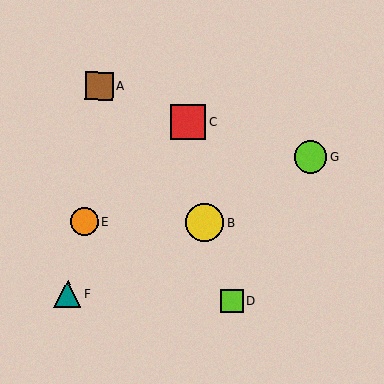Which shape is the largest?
The yellow circle (labeled B) is the largest.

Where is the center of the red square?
The center of the red square is at (189, 122).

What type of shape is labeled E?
Shape E is an orange circle.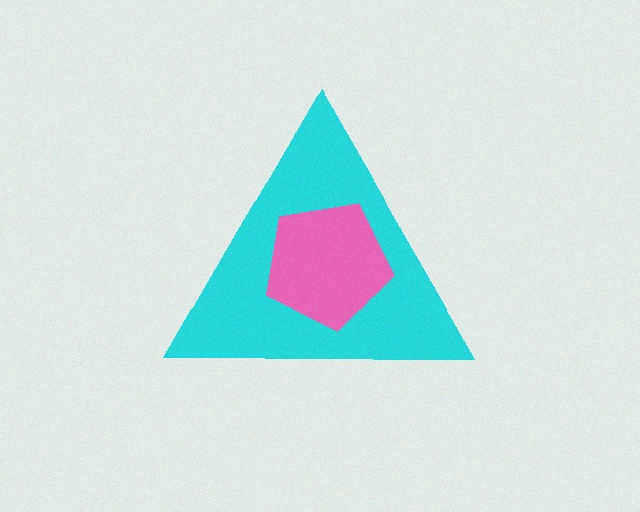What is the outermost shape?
The cyan triangle.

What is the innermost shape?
The pink pentagon.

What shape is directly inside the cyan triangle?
The pink pentagon.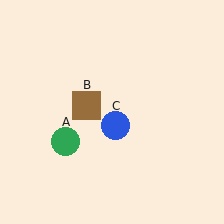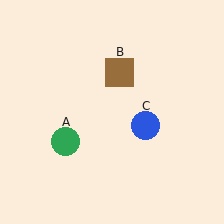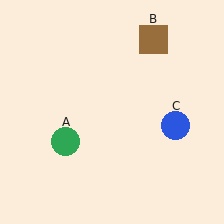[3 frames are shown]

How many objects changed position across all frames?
2 objects changed position: brown square (object B), blue circle (object C).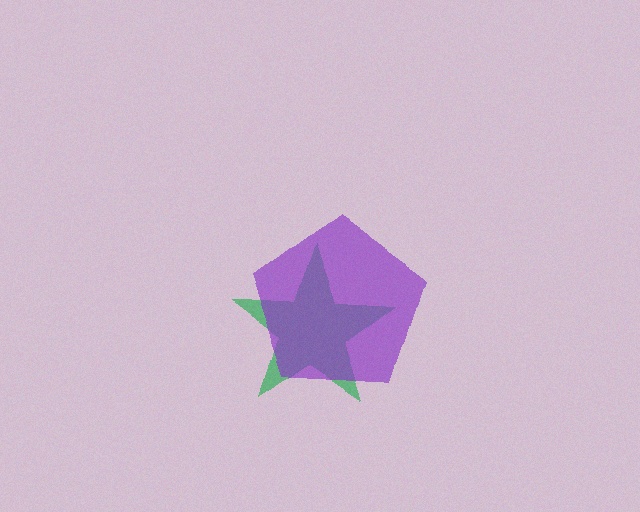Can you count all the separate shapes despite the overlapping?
Yes, there are 2 separate shapes.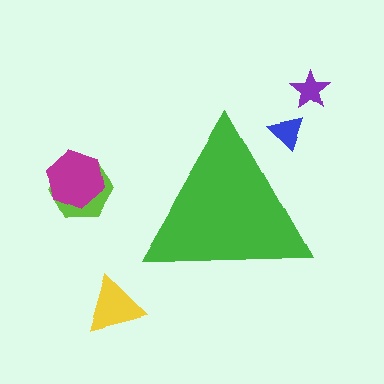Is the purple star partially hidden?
No, the purple star is fully visible.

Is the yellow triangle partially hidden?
No, the yellow triangle is fully visible.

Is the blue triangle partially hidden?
Yes, the blue triangle is partially hidden behind the green triangle.